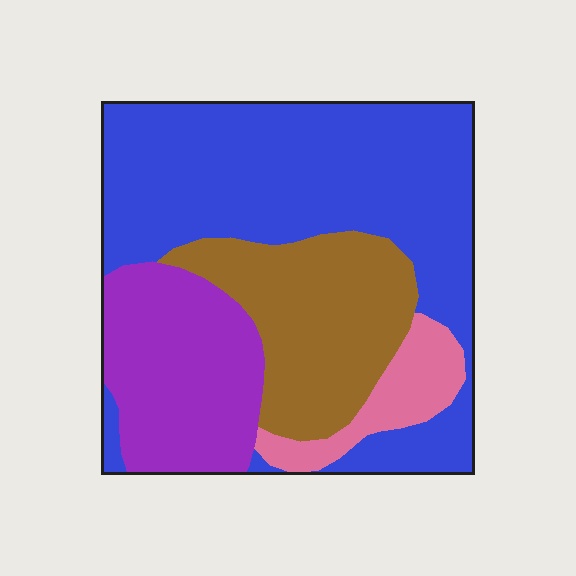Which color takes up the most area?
Blue, at roughly 50%.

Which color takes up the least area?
Pink, at roughly 10%.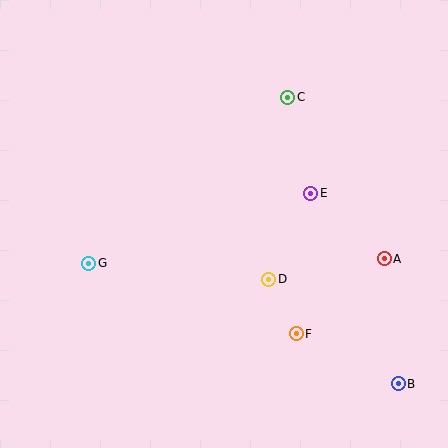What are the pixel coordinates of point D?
Point D is at (269, 279).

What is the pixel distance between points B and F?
The distance between B and F is 113 pixels.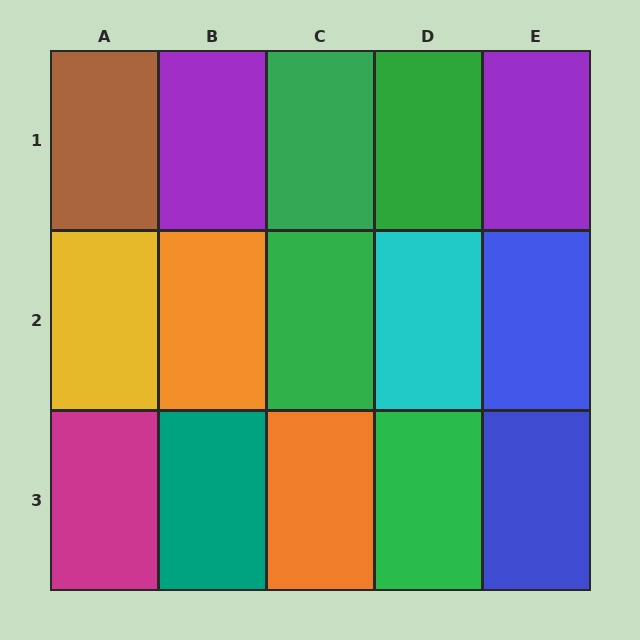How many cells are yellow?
1 cell is yellow.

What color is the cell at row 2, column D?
Cyan.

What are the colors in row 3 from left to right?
Magenta, teal, orange, green, blue.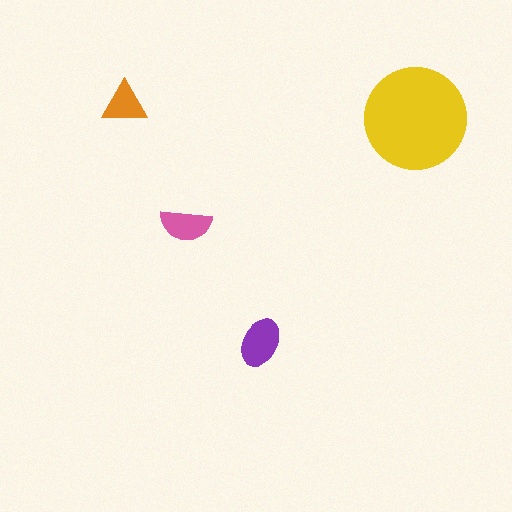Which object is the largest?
The yellow circle.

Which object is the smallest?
The orange triangle.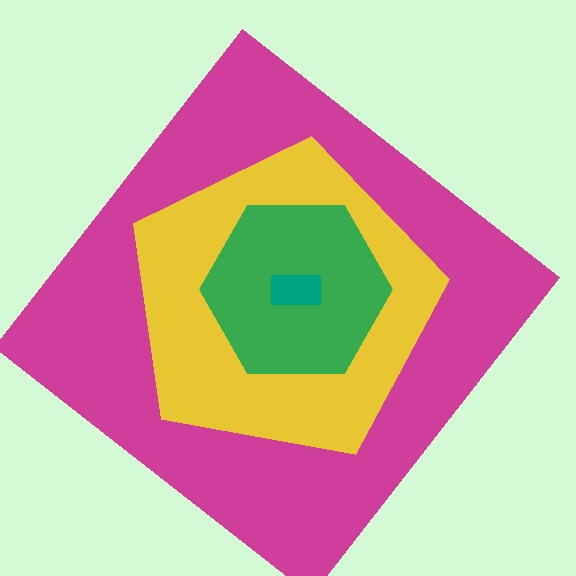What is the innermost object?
The teal rectangle.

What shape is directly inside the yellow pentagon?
The green hexagon.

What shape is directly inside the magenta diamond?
The yellow pentagon.